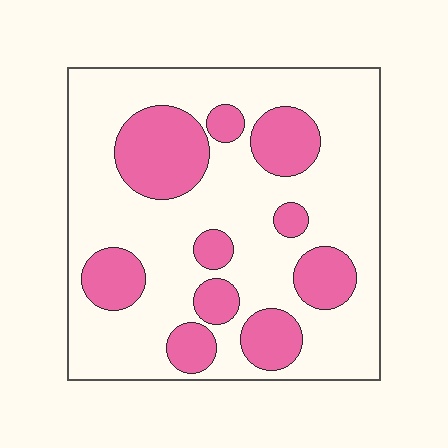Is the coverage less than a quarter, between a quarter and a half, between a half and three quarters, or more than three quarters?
Between a quarter and a half.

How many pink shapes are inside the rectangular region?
10.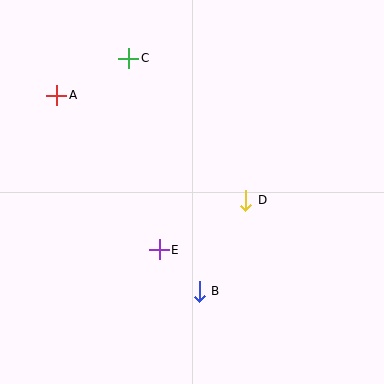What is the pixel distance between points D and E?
The distance between D and E is 100 pixels.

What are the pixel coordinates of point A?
Point A is at (57, 95).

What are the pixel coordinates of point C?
Point C is at (129, 58).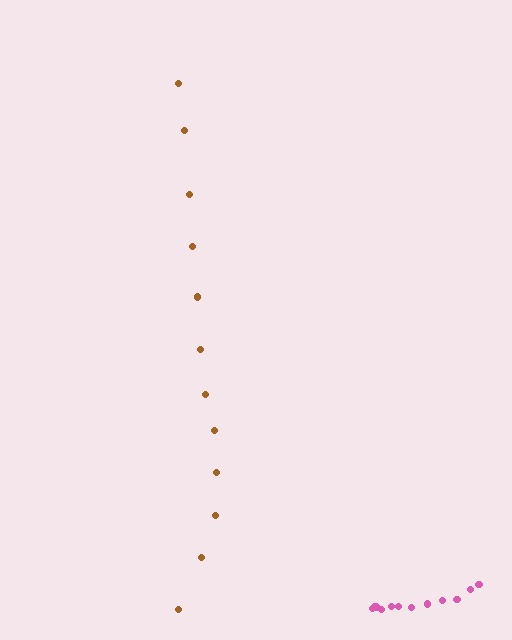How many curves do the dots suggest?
There are 2 distinct paths.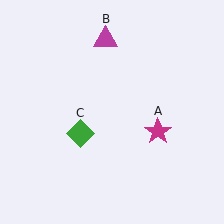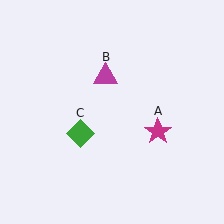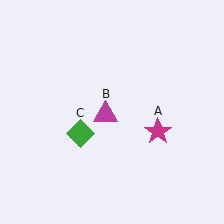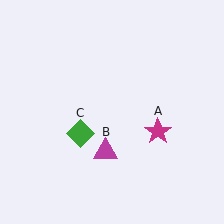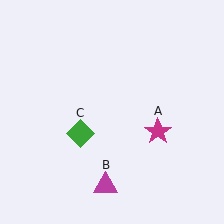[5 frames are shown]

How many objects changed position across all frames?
1 object changed position: magenta triangle (object B).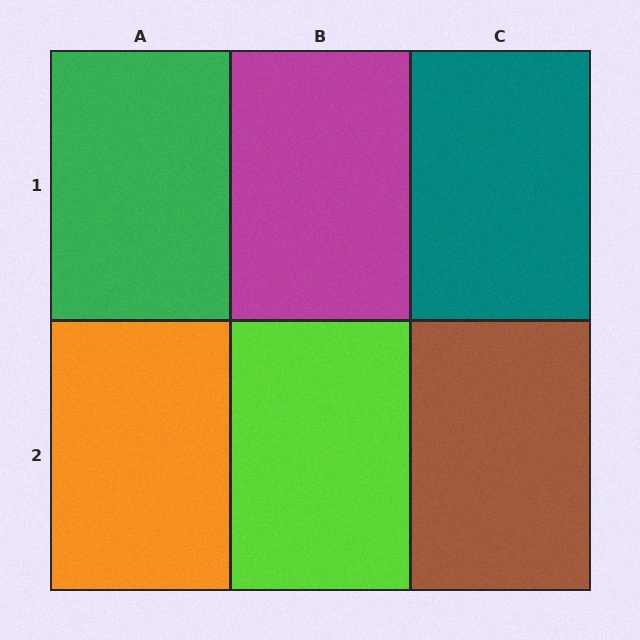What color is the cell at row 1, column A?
Green.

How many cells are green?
1 cell is green.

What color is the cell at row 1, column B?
Magenta.